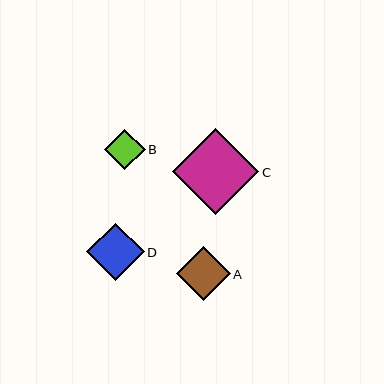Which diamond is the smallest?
Diamond B is the smallest with a size of approximately 41 pixels.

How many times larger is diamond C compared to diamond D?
Diamond C is approximately 1.5 times the size of diamond D.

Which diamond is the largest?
Diamond C is the largest with a size of approximately 86 pixels.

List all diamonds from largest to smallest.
From largest to smallest: C, D, A, B.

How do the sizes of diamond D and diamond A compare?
Diamond D and diamond A are approximately the same size.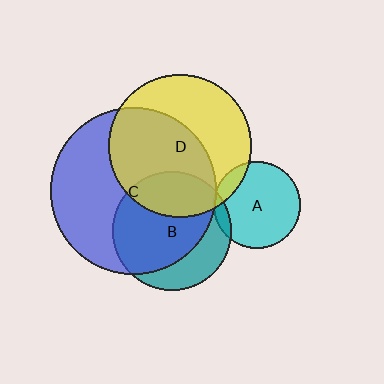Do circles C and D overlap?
Yes.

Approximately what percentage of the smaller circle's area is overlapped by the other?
Approximately 55%.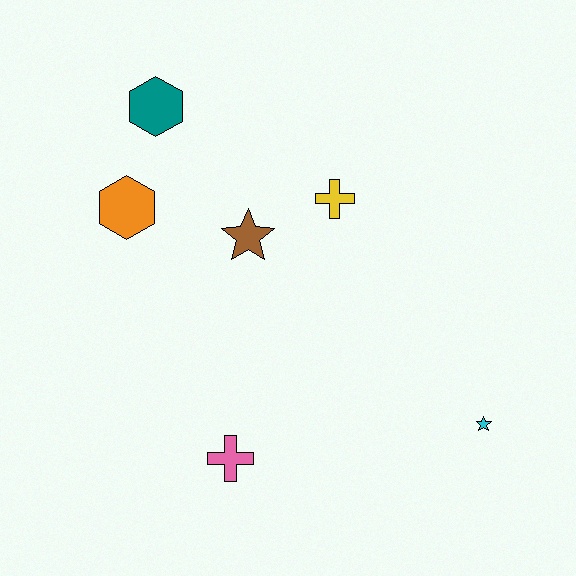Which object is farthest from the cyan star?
The teal hexagon is farthest from the cyan star.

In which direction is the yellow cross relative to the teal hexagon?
The yellow cross is to the right of the teal hexagon.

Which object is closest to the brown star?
The yellow cross is closest to the brown star.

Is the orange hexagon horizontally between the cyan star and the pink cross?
No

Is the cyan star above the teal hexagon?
No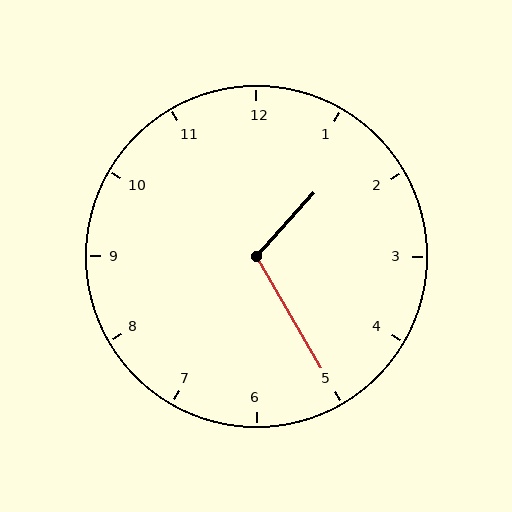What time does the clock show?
1:25.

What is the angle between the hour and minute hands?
Approximately 108 degrees.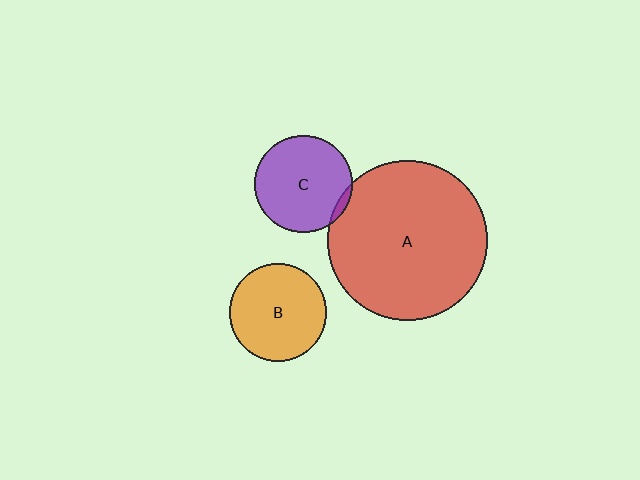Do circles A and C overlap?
Yes.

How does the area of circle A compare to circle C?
Approximately 2.7 times.